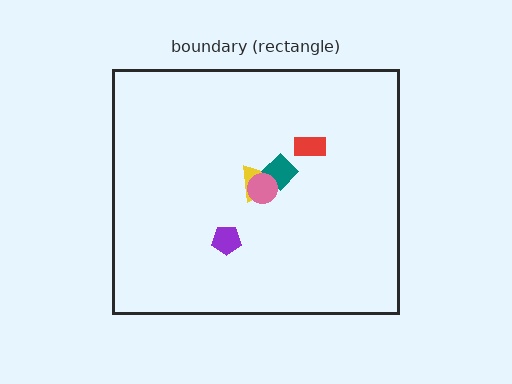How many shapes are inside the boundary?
5 inside, 0 outside.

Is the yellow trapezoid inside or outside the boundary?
Inside.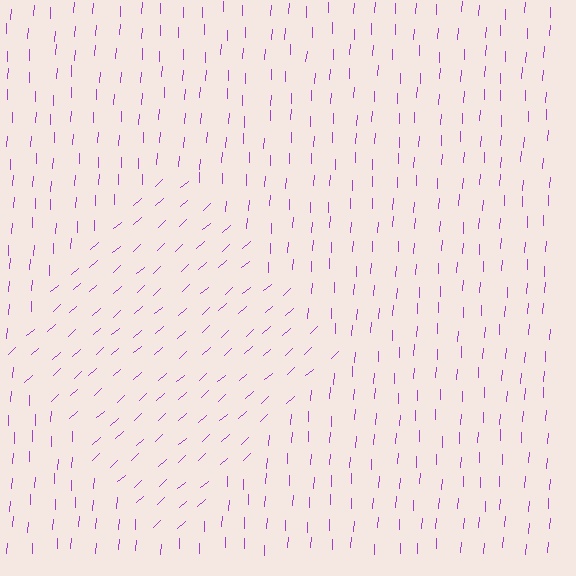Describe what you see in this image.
The image is filled with small purple line segments. A diamond region in the image has lines oriented differently from the surrounding lines, creating a visible texture boundary.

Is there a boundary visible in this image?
Yes, there is a texture boundary formed by a change in line orientation.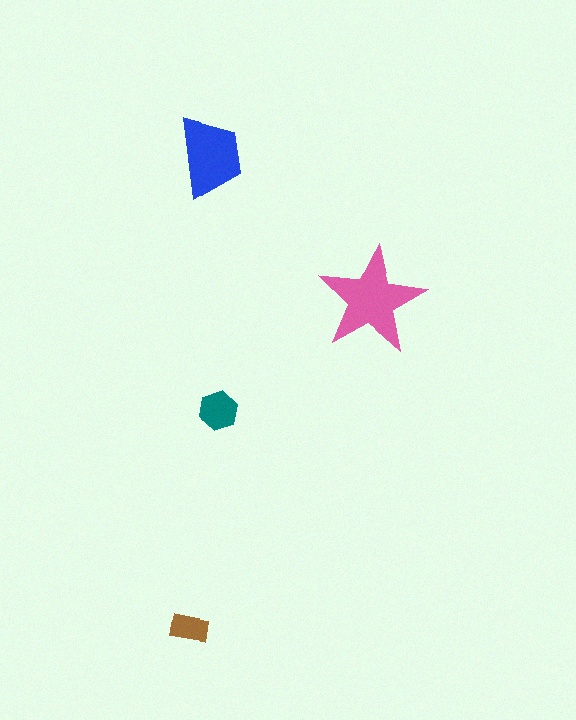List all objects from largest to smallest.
The pink star, the blue trapezoid, the teal hexagon, the brown rectangle.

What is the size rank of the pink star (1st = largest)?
1st.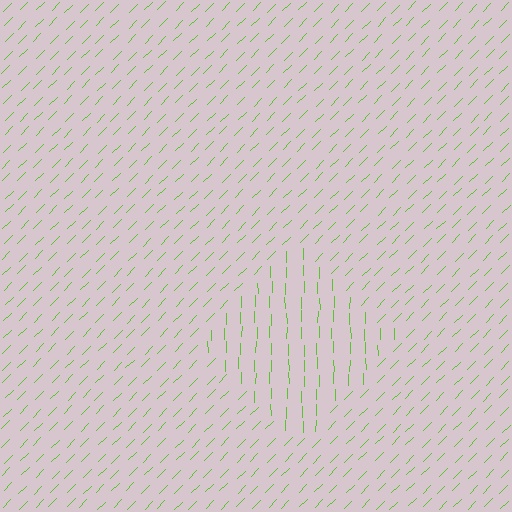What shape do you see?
I see a diamond.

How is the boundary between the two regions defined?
The boundary is defined purely by a change in line orientation (approximately 45 degrees difference). All lines are the same color and thickness.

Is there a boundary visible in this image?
Yes, there is a texture boundary formed by a change in line orientation.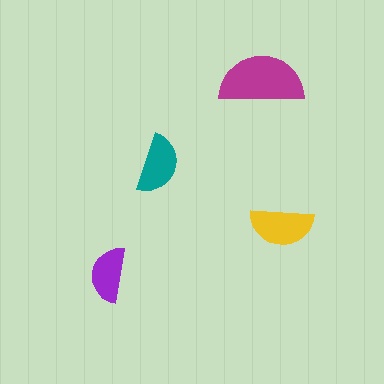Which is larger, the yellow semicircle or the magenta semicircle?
The magenta one.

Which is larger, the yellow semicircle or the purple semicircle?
The yellow one.